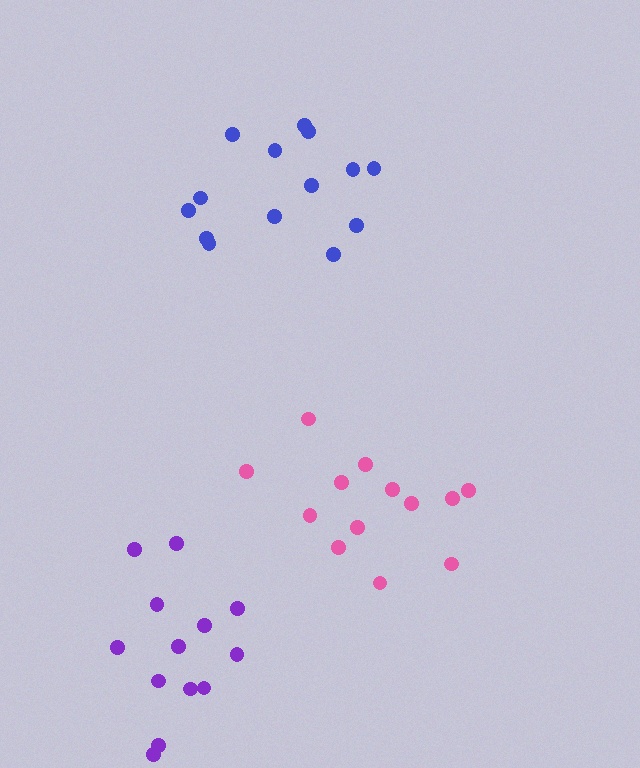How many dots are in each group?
Group 1: 14 dots, Group 2: 13 dots, Group 3: 13 dots (40 total).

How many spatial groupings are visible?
There are 3 spatial groupings.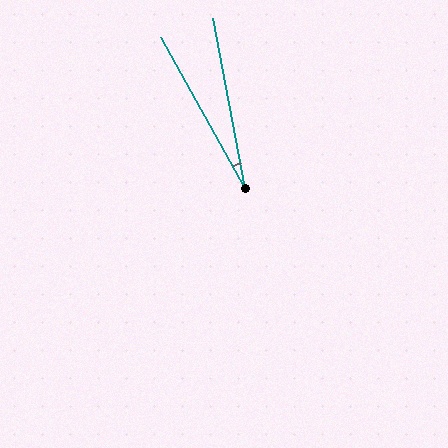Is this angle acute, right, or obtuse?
It is acute.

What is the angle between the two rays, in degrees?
Approximately 19 degrees.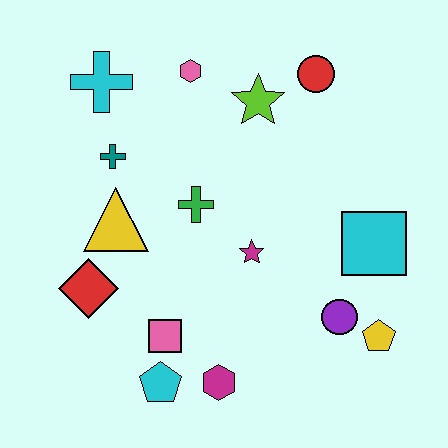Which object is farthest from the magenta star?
The cyan cross is farthest from the magenta star.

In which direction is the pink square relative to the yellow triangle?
The pink square is below the yellow triangle.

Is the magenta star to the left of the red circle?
Yes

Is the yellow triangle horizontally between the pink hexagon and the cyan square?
No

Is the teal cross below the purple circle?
No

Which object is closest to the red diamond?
The yellow triangle is closest to the red diamond.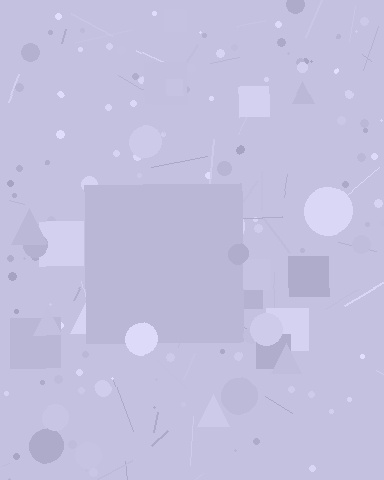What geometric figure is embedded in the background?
A square is embedded in the background.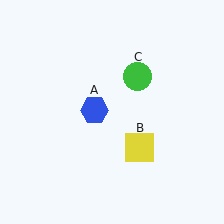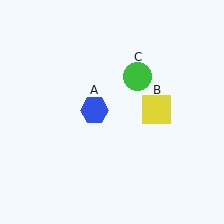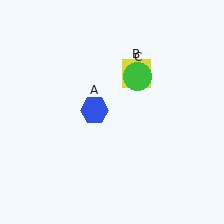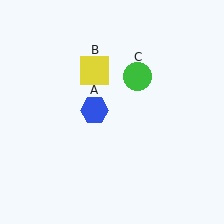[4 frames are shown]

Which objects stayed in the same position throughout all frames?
Blue hexagon (object A) and green circle (object C) remained stationary.